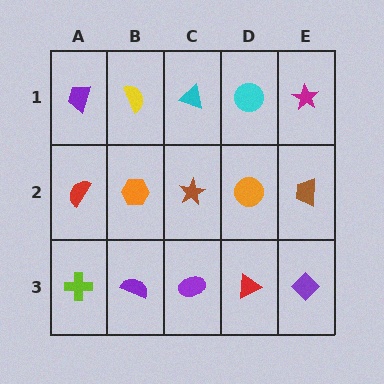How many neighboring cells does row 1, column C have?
3.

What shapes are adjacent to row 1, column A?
A red semicircle (row 2, column A), a yellow semicircle (row 1, column B).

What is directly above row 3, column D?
An orange circle.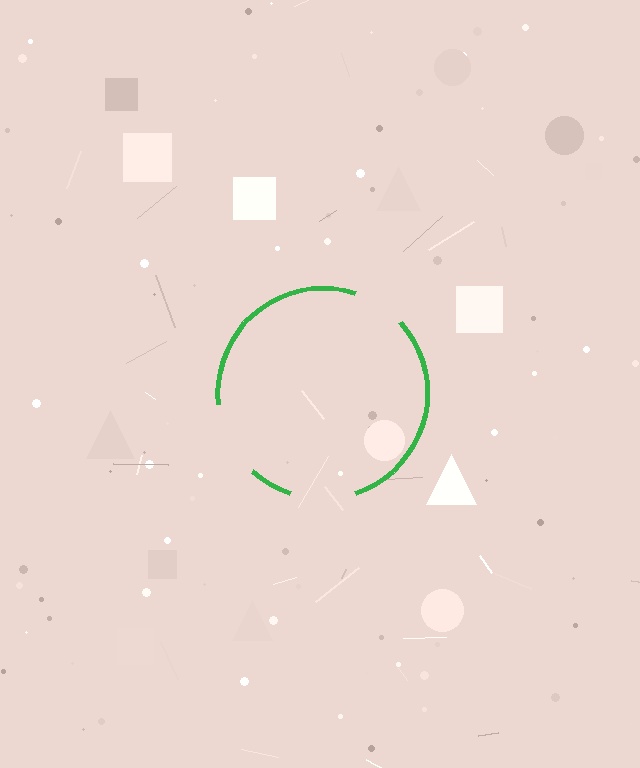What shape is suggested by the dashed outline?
The dashed outline suggests a circle.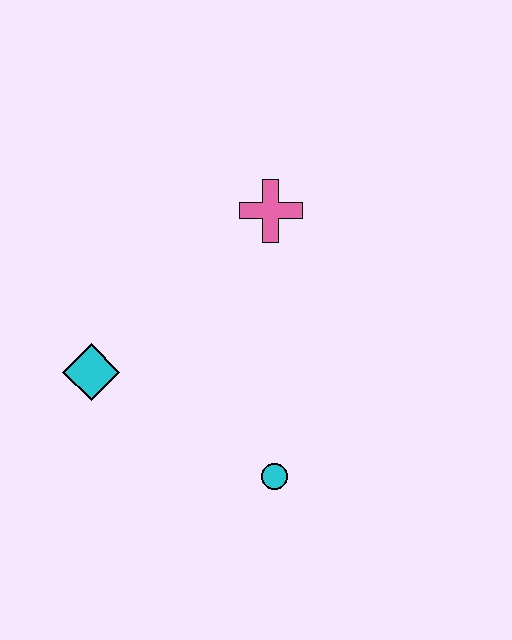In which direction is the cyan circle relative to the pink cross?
The cyan circle is below the pink cross.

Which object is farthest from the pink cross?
The cyan circle is farthest from the pink cross.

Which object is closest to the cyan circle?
The cyan diamond is closest to the cyan circle.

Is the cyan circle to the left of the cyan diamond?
No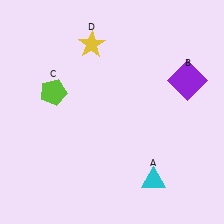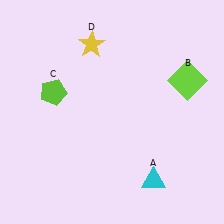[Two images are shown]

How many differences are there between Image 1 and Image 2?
There is 1 difference between the two images.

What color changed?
The square (B) changed from purple in Image 1 to lime in Image 2.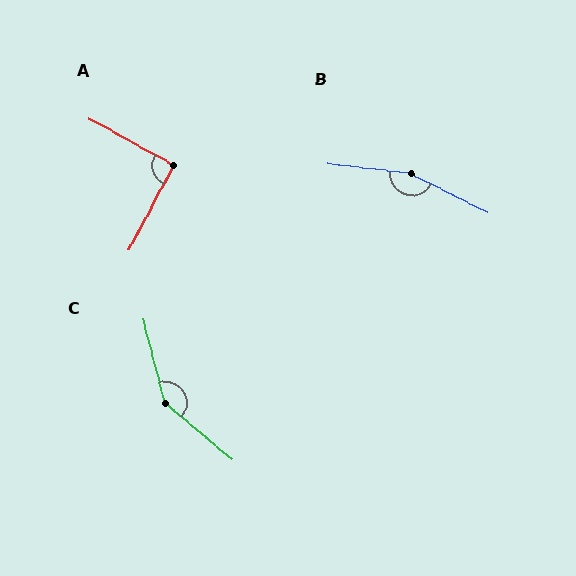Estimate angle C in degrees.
Approximately 145 degrees.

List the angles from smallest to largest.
A (91°), C (145°), B (160°).